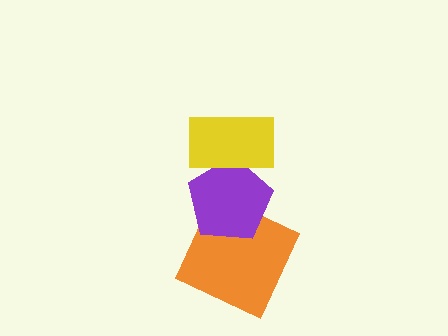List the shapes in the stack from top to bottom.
From top to bottom: the yellow rectangle, the purple pentagon, the orange square.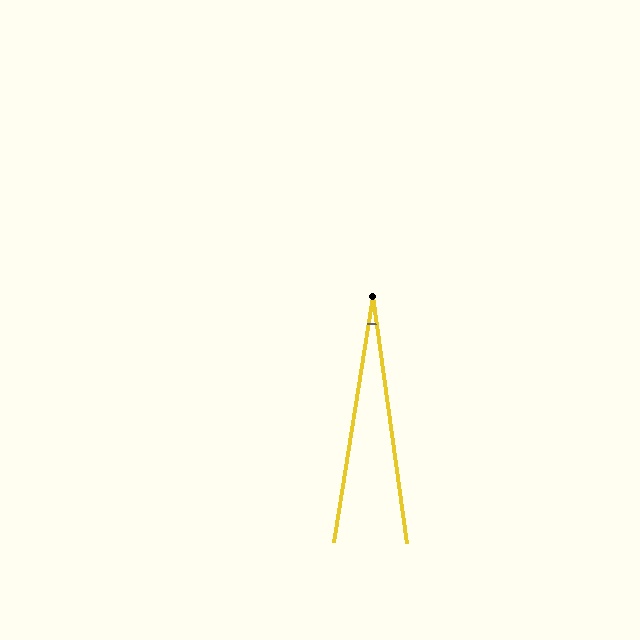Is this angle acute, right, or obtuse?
It is acute.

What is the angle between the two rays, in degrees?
Approximately 17 degrees.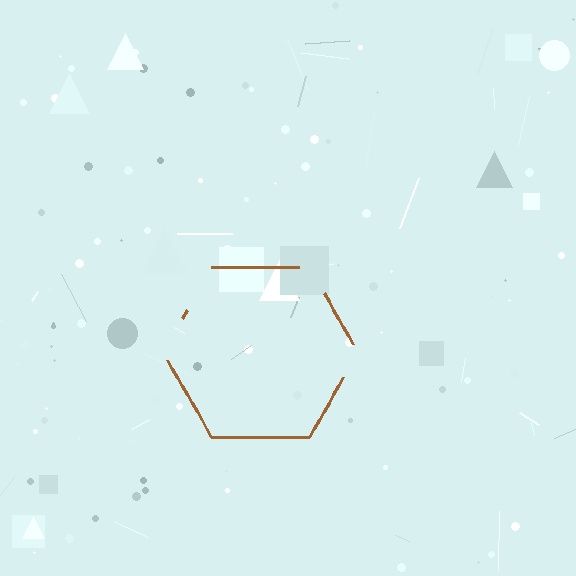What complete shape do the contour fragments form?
The contour fragments form a hexagon.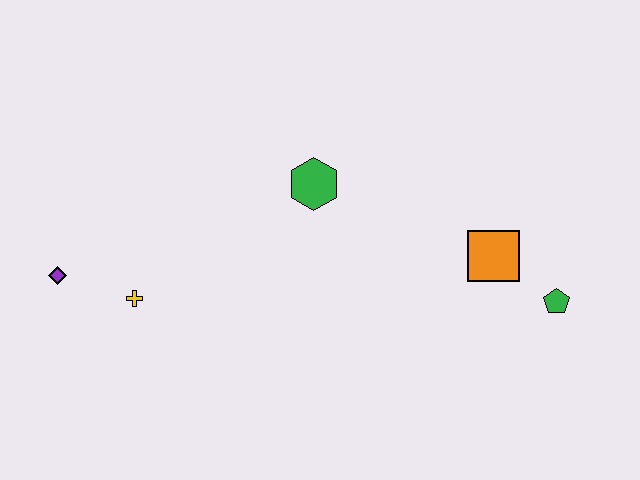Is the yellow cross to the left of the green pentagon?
Yes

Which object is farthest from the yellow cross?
The green pentagon is farthest from the yellow cross.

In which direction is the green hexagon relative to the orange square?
The green hexagon is to the left of the orange square.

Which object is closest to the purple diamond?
The yellow cross is closest to the purple diamond.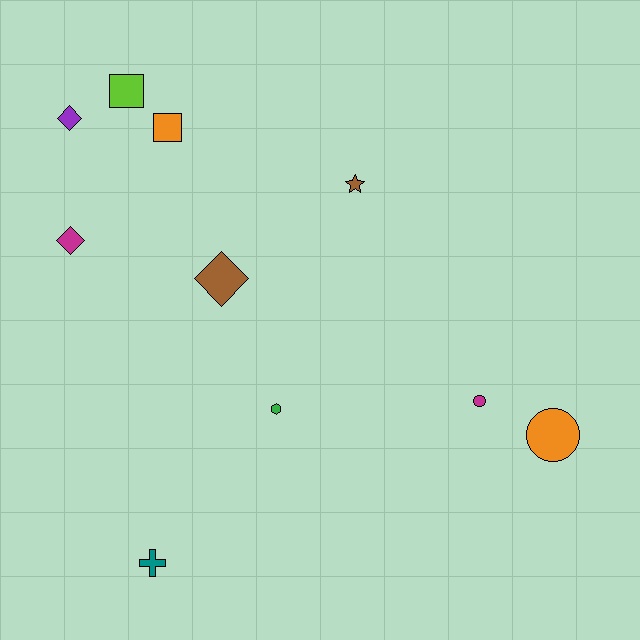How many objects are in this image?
There are 10 objects.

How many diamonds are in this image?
There are 3 diamonds.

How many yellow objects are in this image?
There are no yellow objects.